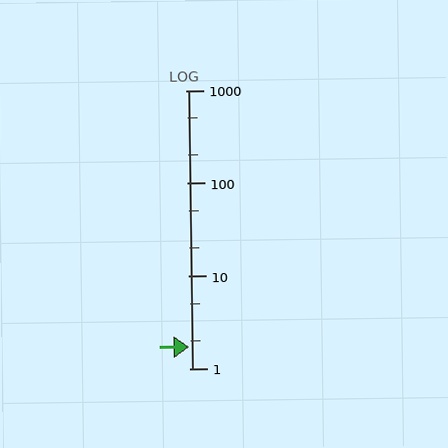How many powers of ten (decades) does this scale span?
The scale spans 3 decades, from 1 to 1000.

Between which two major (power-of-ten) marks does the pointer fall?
The pointer is between 1 and 10.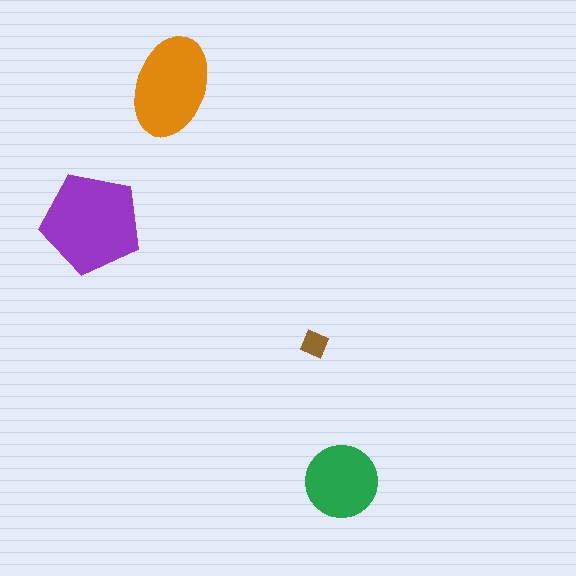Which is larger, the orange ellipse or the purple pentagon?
The purple pentagon.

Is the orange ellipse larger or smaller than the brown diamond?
Larger.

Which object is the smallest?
The brown diamond.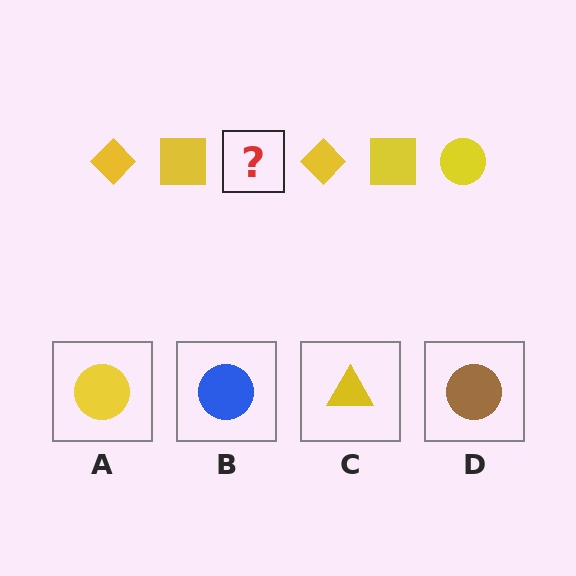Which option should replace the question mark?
Option A.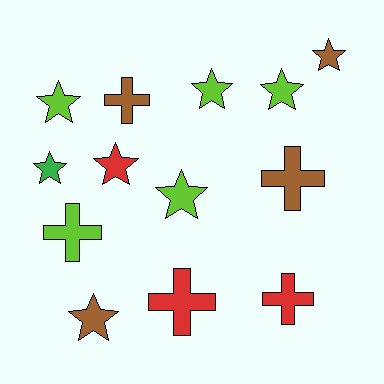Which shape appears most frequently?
Star, with 8 objects.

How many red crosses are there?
There are 2 red crosses.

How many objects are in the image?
There are 13 objects.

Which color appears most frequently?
Lime, with 5 objects.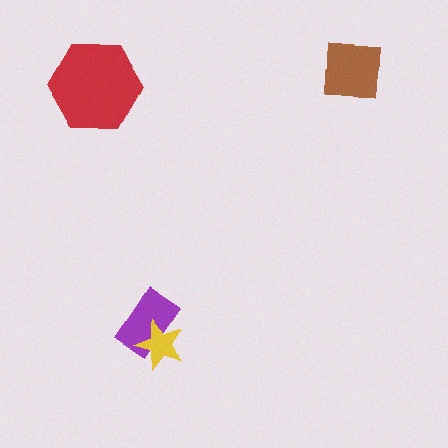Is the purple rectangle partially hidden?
Yes, it is partially covered by another shape.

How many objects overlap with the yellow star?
1 object overlaps with the yellow star.